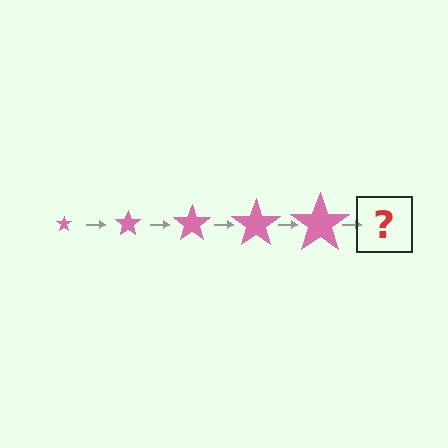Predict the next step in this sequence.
The next step is a pink star, larger than the previous one.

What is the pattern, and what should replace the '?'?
The pattern is that the star gets progressively larger each step. The '?' should be a pink star, larger than the previous one.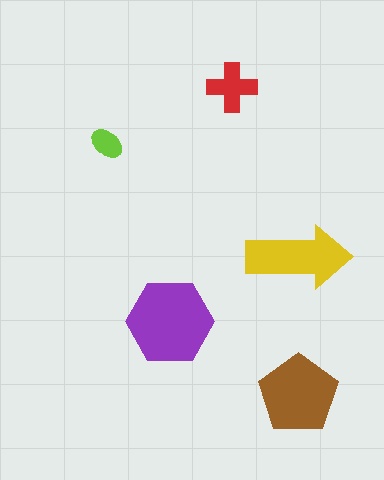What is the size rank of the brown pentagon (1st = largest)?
2nd.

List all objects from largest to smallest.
The purple hexagon, the brown pentagon, the yellow arrow, the red cross, the lime ellipse.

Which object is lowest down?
The brown pentagon is bottommost.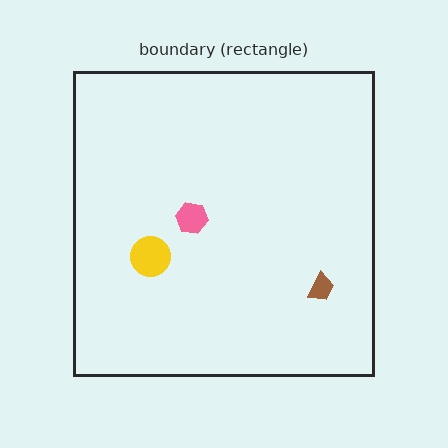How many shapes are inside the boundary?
3 inside, 0 outside.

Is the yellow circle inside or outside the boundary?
Inside.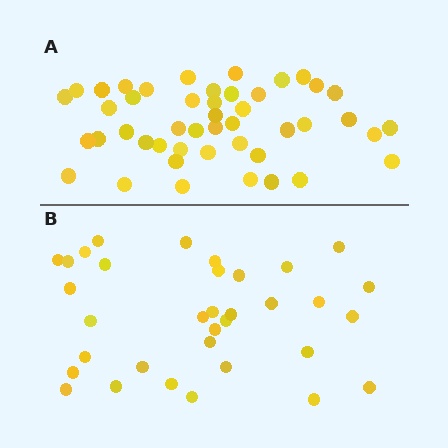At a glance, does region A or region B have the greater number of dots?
Region A (the top region) has more dots.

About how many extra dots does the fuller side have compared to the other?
Region A has roughly 12 or so more dots than region B.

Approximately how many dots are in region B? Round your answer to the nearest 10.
About 30 dots. (The exact count is 34, which rounds to 30.)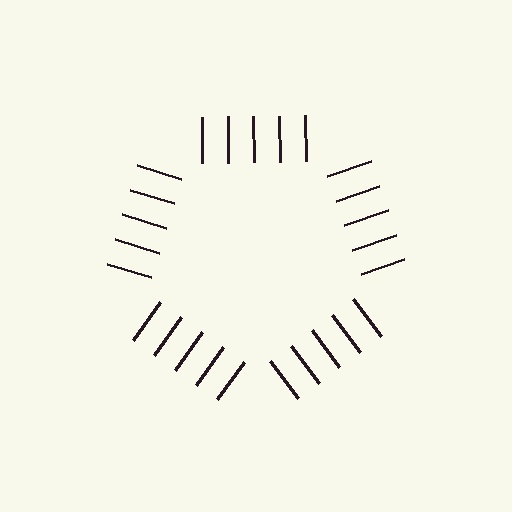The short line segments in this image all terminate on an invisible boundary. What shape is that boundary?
An illusory pentagon — the line segments terminate on its edges but no continuous stroke is drawn.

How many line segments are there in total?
25 — 5 along each of the 5 edges.